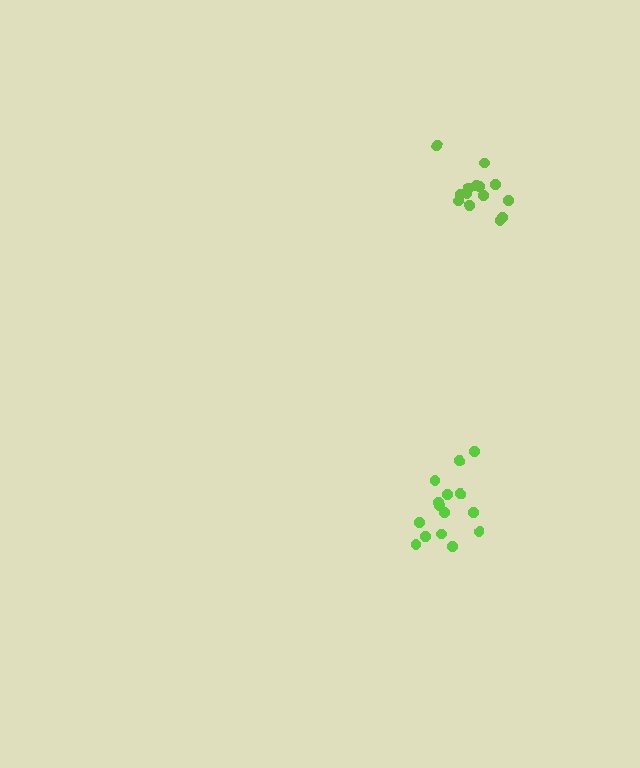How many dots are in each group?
Group 1: 14 dots, Group 2: 15 dots (29 total).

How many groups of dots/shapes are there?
There are 2 groups.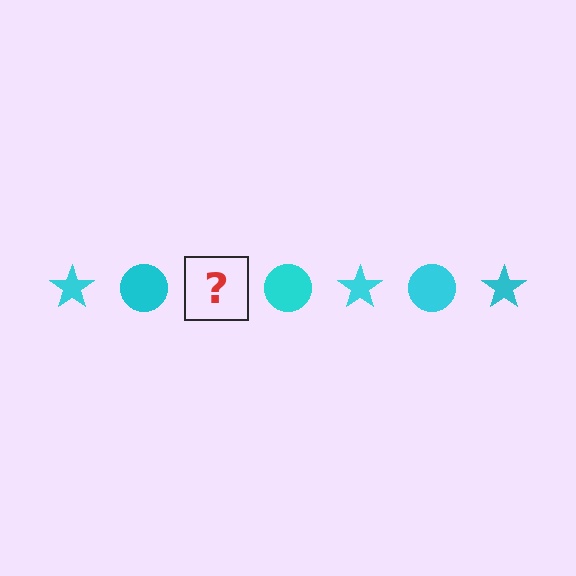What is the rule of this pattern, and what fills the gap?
The rule is that the pattern cycles through star, circle shapes in cyan. The gap should be filled with a cyan star.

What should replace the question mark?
The question mark should be replaced with a cyan star.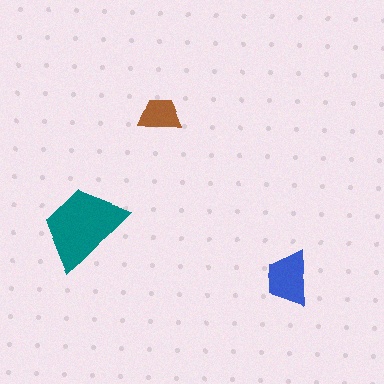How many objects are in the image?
There are 3 objects in the image.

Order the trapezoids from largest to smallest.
the teal one, the blue one, the brown one.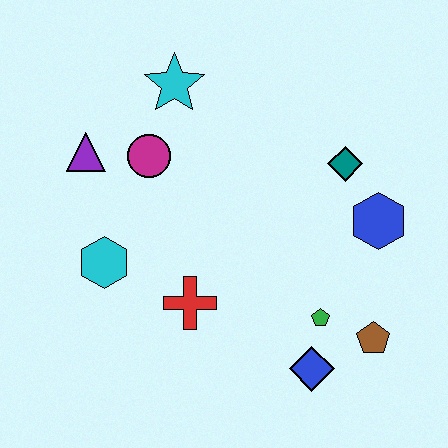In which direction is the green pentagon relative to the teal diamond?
The green pentagon is below the teal diamond.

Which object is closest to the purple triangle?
The magenta circle is closest to the purple triangle.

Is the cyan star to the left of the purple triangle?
No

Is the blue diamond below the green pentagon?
Yes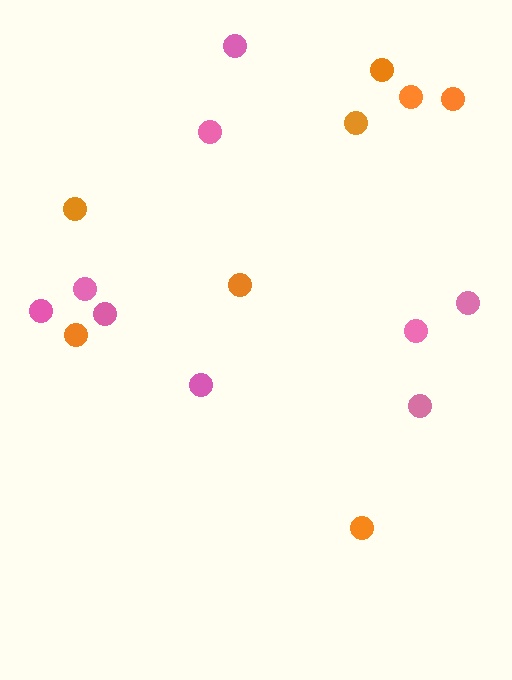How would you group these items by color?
There are 2 groups: one group of orange circles (8) and one group of pink circles (9).